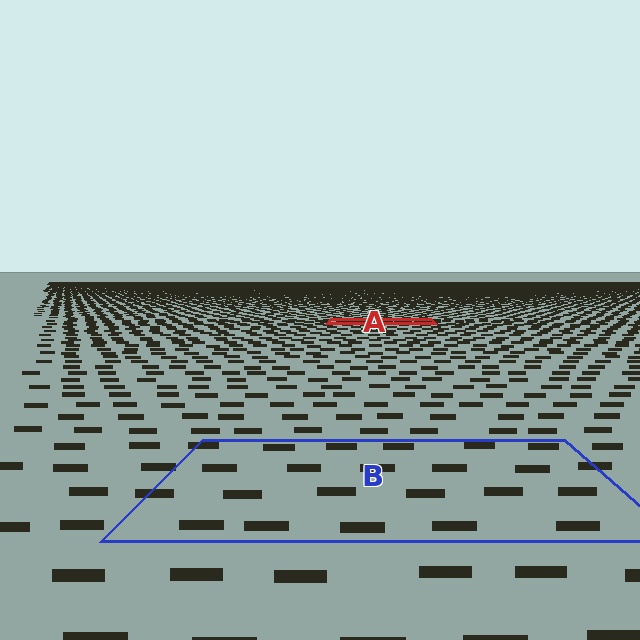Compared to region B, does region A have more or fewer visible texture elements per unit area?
Region A has more texture elements per unit area — they are packed more densely because it is farther away.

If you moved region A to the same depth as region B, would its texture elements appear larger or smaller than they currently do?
They would appear larger. At a closer depth, the same texture elements are projected at a bigger on-screen size.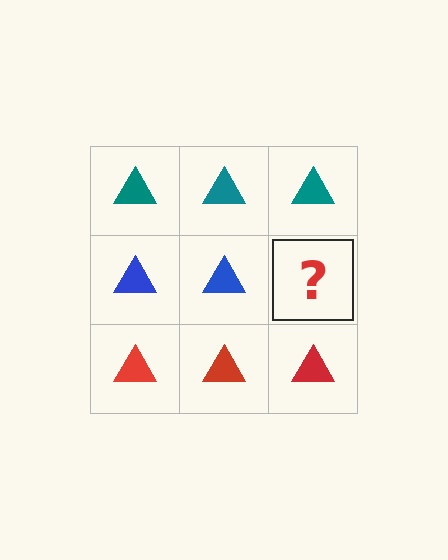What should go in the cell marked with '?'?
The missing cell should contain a blue triangle.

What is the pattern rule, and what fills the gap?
The rule is that each row has a consistent color. The gap should be filled with a blue triangle.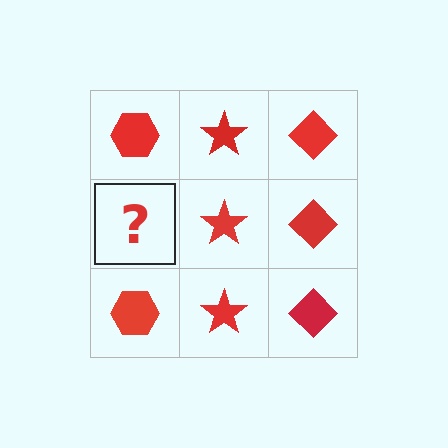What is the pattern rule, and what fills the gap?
The rule is that each column has a consistent shape. The gap should be filled with a red hexagon.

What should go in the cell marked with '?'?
The missing cell should contain a red hexagon.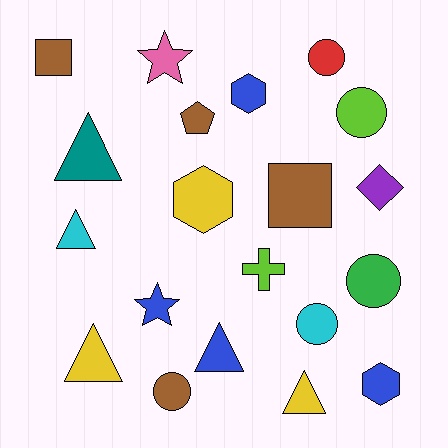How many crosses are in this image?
There is 1 cross.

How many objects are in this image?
There are 20 objects.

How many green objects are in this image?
There is 1 green object.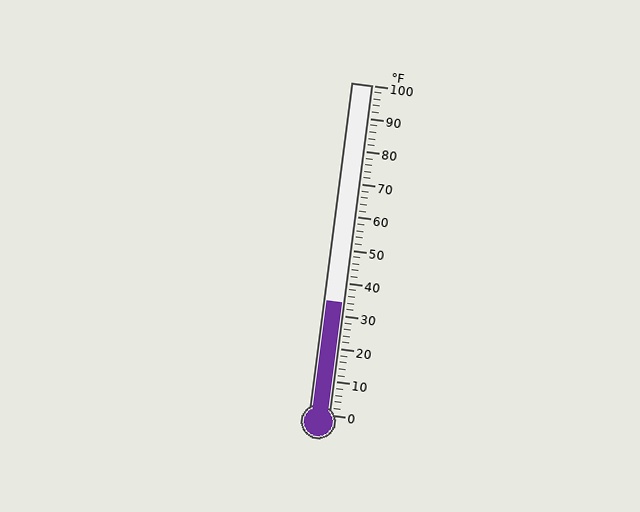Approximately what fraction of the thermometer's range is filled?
The thermometer is filled to approximately 35% of its range.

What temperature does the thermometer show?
The thermometer shows approximately 34°F.